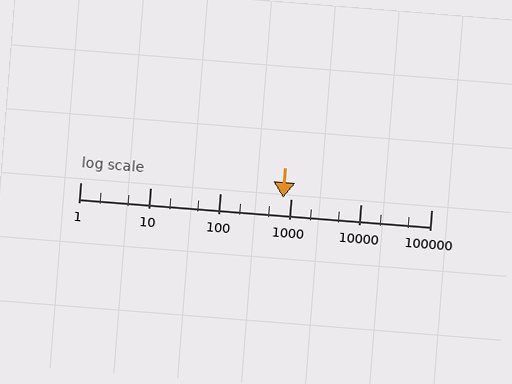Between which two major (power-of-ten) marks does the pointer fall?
The pointer is between 100 and 1000.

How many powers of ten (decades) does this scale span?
The scale spans 5 decades, from 1 to 100000.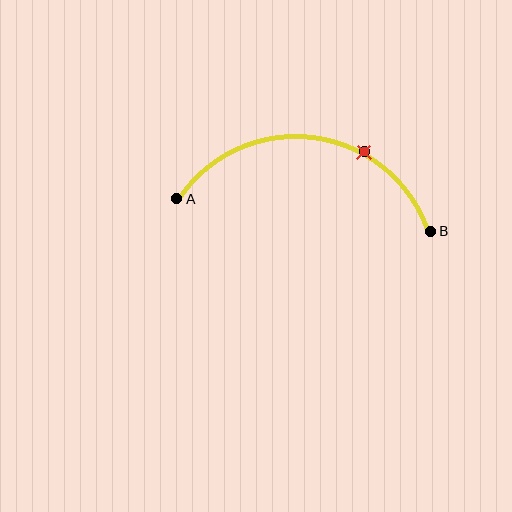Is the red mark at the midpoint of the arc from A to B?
No. The red mark lies on the arc but is closer to endpoint B. The arc midpoint would be at the point on the curve equidistant along the arc from both A and B.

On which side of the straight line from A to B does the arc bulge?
The arc bulges above the straight line connecting A and B.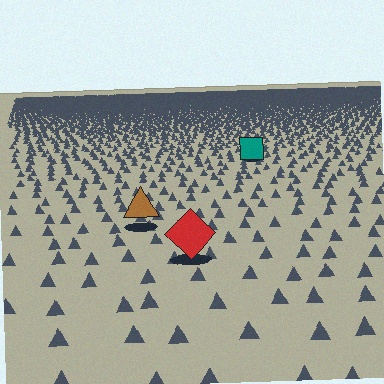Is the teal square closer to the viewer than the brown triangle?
No. The brown triangle is closer — you can tell from the texture gradient: the ground texture is coarser near it.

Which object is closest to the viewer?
The red diamond is closest. The texture marks near it are larger and more spread out.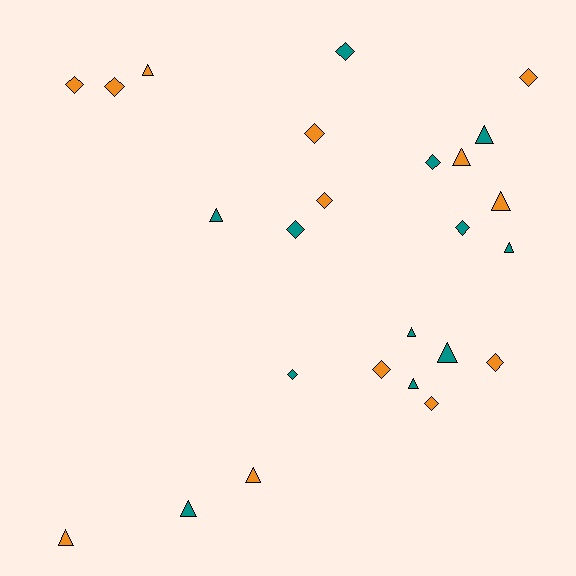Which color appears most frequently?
Orange, with 13 objects.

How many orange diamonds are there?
There are 8 orange diamonds.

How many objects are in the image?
There are 25 objects.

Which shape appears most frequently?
Diamond, with 13 objects.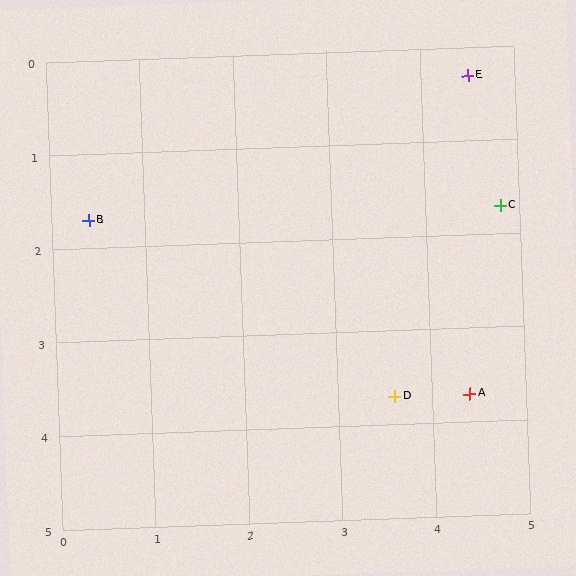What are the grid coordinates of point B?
Point B is at approximately (0.4, 1.7).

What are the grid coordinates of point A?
Point A is at approximately (4.4, 3.7).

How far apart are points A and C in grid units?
Points A and C are about 2.0 grid units apart.